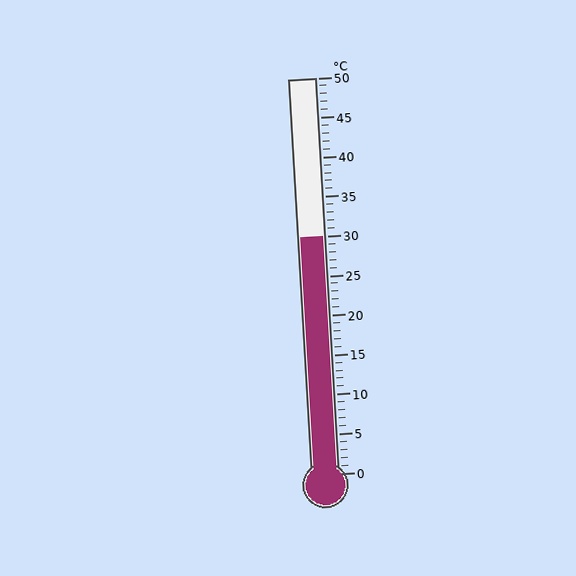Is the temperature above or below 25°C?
The temperature is above 25°C.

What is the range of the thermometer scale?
The thermometer scale ranges from 0°C to 50°C.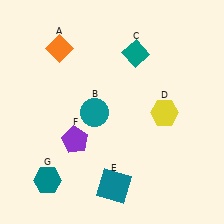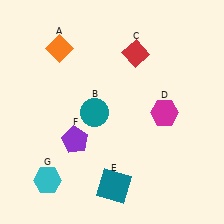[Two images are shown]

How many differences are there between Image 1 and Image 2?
There are 3 differences between the two images.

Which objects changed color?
C changed from teal to red. D changed from yellow to magenta. G changed from teal to cyan.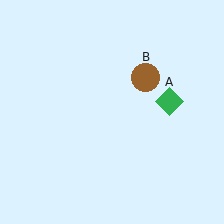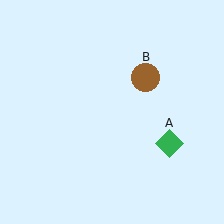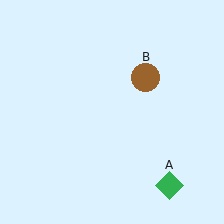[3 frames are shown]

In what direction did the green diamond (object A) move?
The green diamond (object A) moved down.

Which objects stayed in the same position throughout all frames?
Brown circle (object B) remained stationary.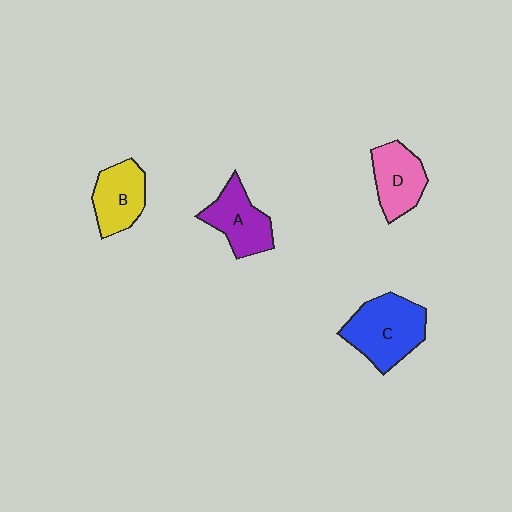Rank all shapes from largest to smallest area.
From largest to smallest: C (blue), A (purple), B (yellow), D (pink).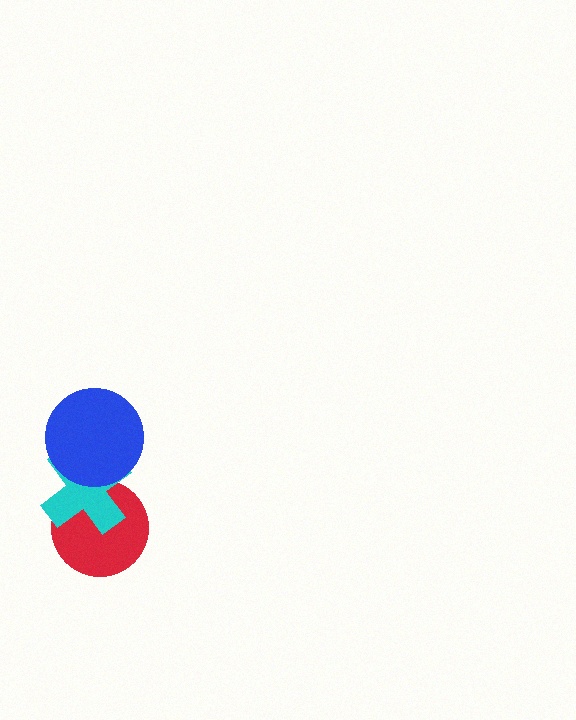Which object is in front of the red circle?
The cyan cross is in front of the red circle.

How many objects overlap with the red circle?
1 object overlaps with the red circle.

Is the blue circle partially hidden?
No, no other shape covers it.